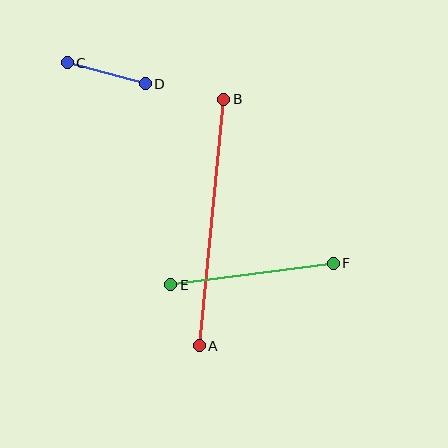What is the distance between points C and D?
The distance is approximately 81 pixels.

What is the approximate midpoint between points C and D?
The midpoint is at approximately (106, 73) pixels.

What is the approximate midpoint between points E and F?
The midpoint is at approximately (252, 274) pixels.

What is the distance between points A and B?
The distance is approximately 248 pixels.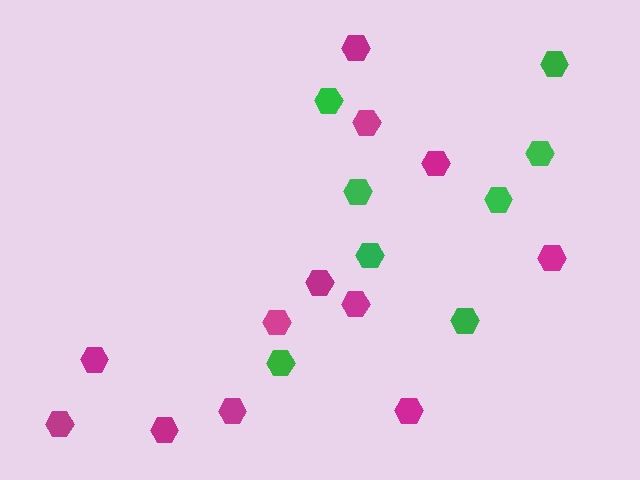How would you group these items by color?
There are 2 groups: one group of magenta hexagons (12) and one group of green hexagons (8).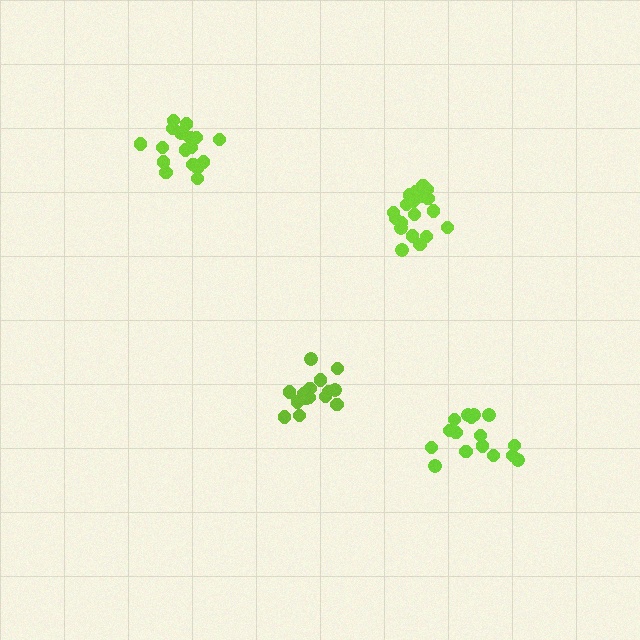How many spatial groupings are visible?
There are 4 spatial groupings.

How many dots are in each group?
Group 1: 16 dots, Group 2: 19 dots, Group 3: 17 dots, Group 4: 15 dots (67 total).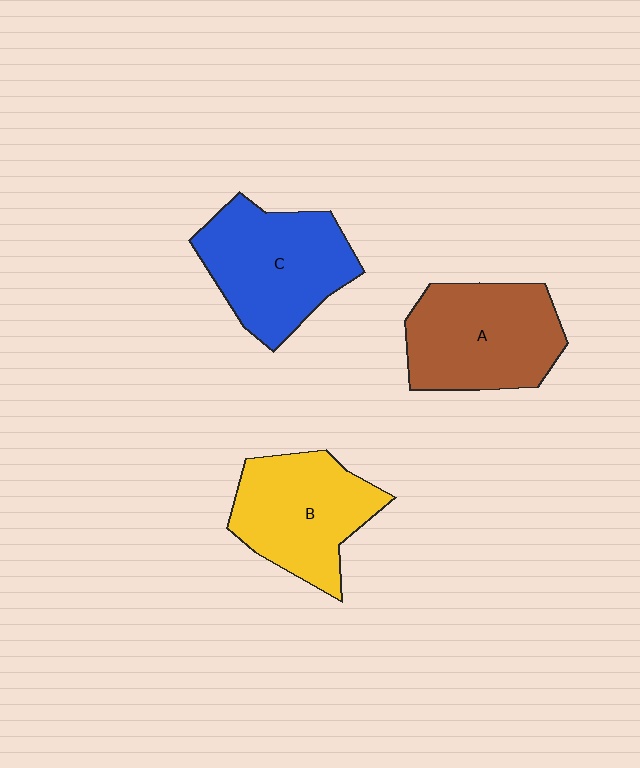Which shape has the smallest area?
Shape B (yellow).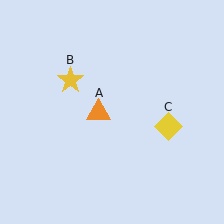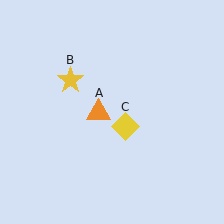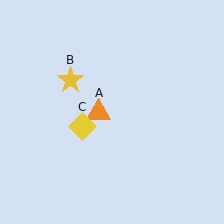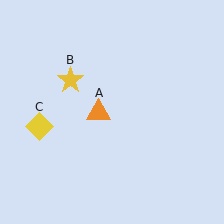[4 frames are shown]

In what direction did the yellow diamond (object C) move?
The yellow diamond (object C) moved left.